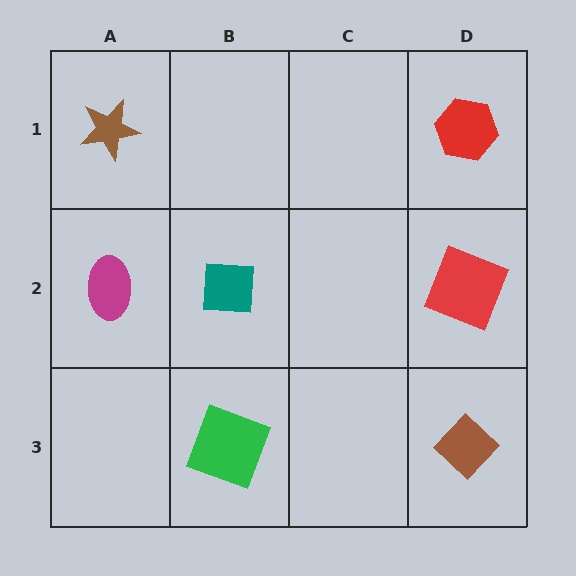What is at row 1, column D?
A red hexagon.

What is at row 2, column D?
A red square.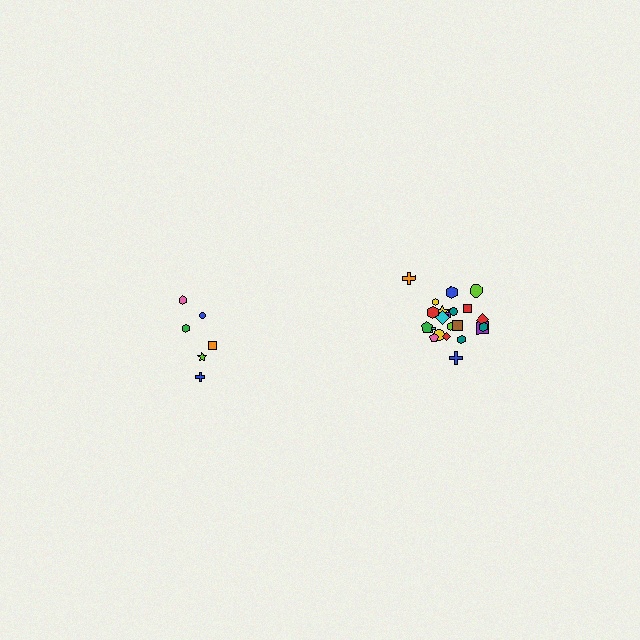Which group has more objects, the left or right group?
The right group.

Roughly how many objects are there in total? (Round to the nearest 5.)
Roughly 30 objects in total.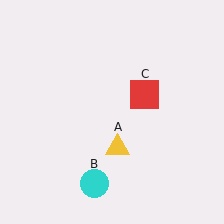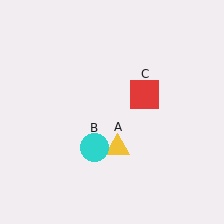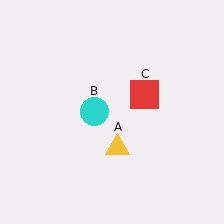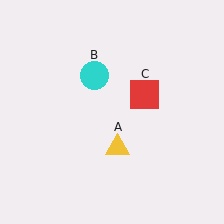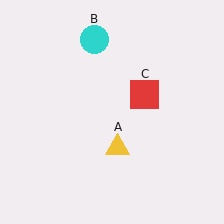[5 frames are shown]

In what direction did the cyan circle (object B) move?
The cyan circle (object B) moved up.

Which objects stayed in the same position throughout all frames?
Yellow triangle (object A) and red square (object C) remained stationary.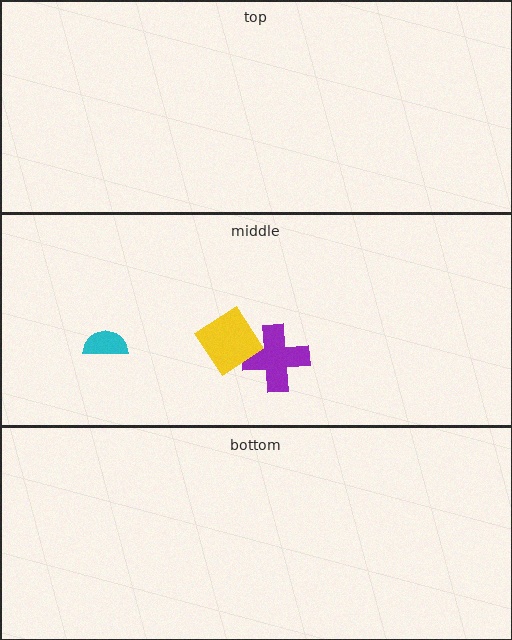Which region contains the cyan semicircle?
The middle region.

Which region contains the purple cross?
The middle region.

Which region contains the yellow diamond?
The middle region.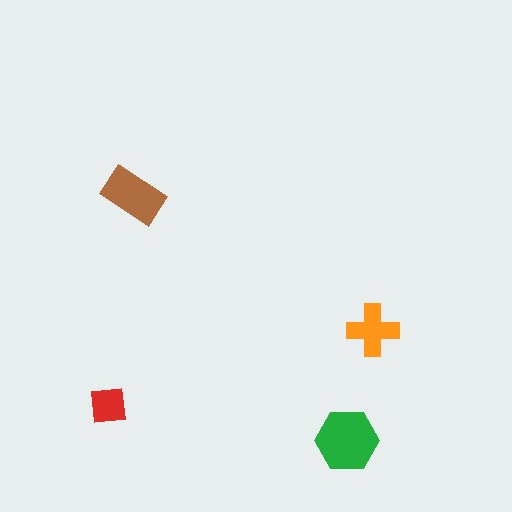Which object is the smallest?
The red square.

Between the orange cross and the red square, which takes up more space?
The orange cross.